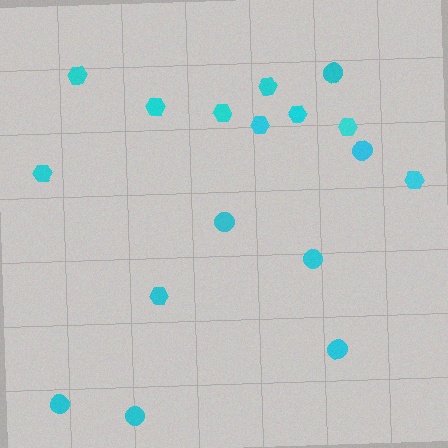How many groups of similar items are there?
There are 2 groups: one group of hexagons (10) and one group of circles (7).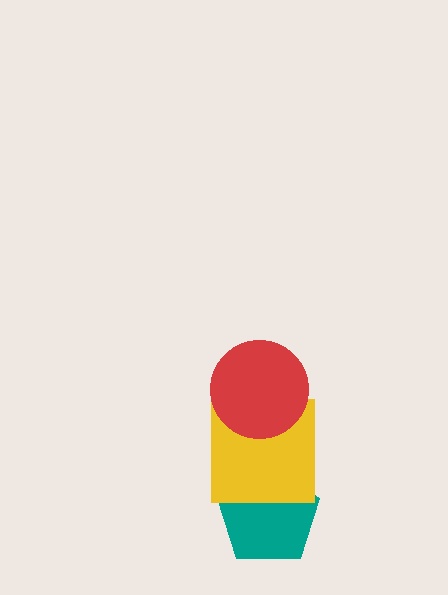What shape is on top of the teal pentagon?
The yellow square is on top of the teal pentagon.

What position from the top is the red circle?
The red circle is 1st from the top.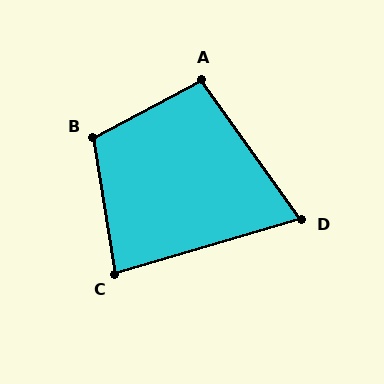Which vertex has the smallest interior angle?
D, at approximately 71 degrees.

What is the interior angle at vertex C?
Approximately 83 degrees (acute).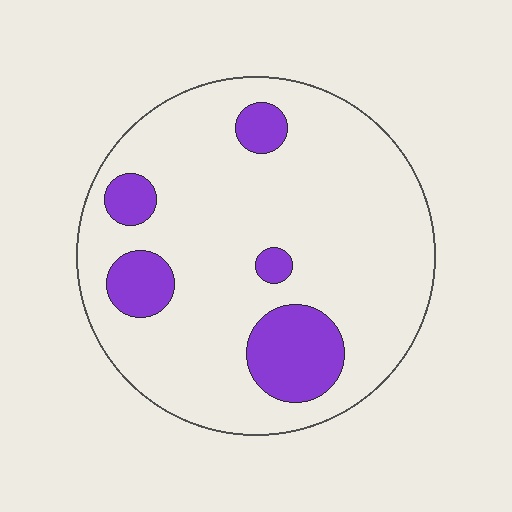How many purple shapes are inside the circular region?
5.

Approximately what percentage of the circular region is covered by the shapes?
Approximately 15%.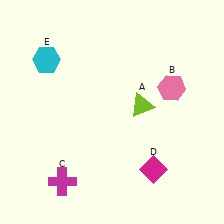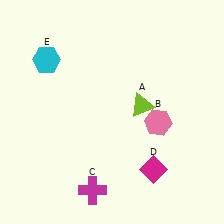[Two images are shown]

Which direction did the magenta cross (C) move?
The magenta cross (C) moved right.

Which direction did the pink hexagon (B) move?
The pink hexagon (B) moved down.